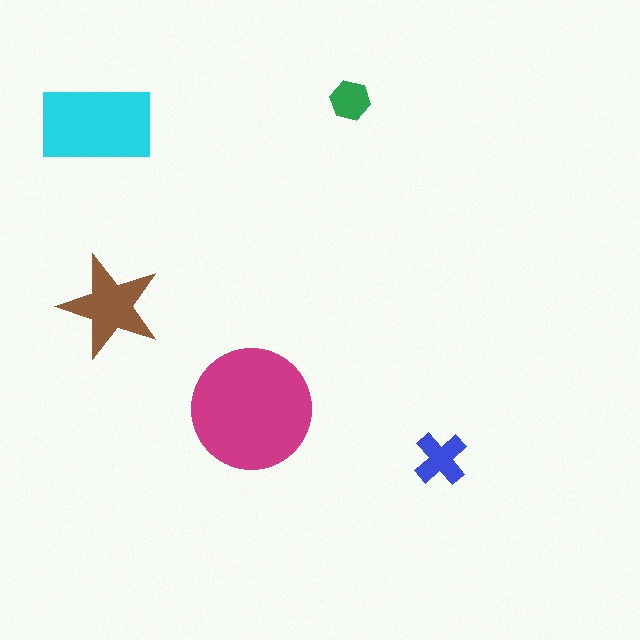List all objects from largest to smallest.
The magenta circle, the cyan rectangle, the brown star, the blue cross, the green hexagon.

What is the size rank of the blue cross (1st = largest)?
4th.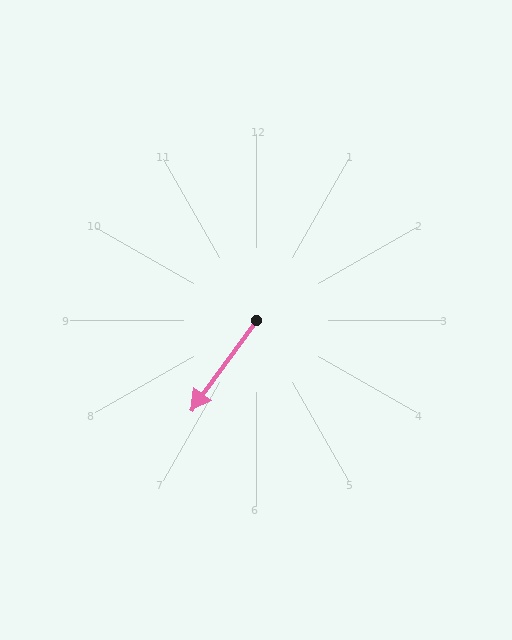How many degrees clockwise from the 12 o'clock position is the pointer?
Approximately 216 degrees.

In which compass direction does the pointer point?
Southwest.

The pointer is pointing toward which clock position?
Roughly 7 o'clock.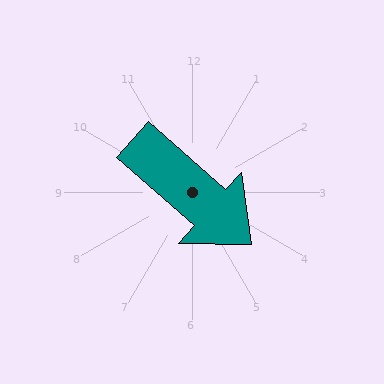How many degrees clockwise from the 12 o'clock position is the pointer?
Approximately 131 degrees.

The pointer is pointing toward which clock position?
Roughly 4 o'clock.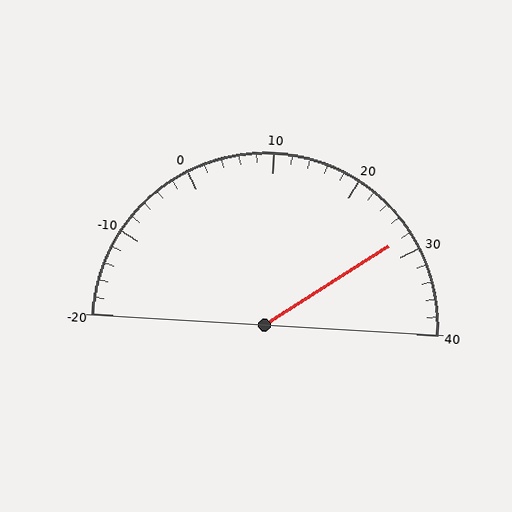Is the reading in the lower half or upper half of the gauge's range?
The reading is in the upper half of the range (-20 to 40).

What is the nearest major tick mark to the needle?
The nearest major tick mark is 30.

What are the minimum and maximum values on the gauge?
The gauge ranges from -20 to 40.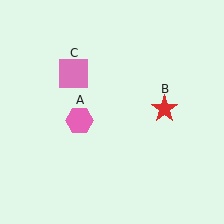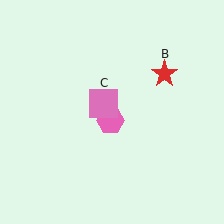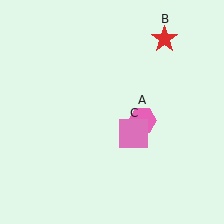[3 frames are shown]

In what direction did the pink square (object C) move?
The pink square (object C) moved down and to the right.